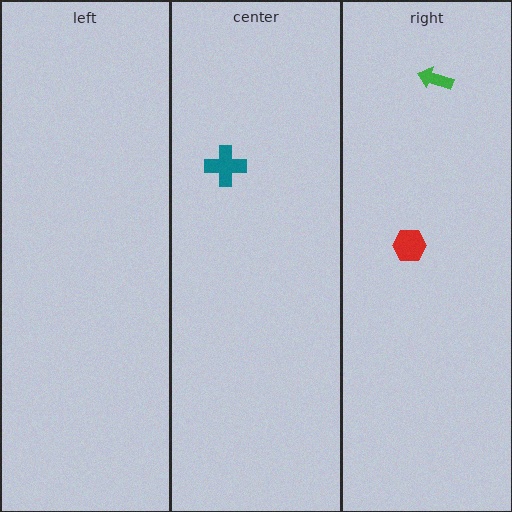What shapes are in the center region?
The teal cross.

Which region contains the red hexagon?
The right region.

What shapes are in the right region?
The green arrow, the red hexagon.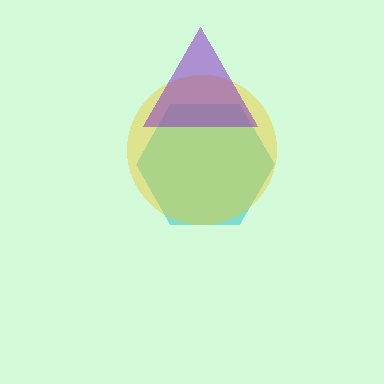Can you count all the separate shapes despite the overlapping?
Yes, there are 3 separate shapes.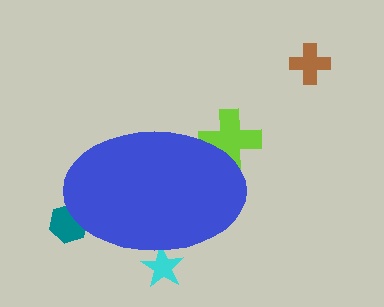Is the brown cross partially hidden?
No, the brown cross is fully visible.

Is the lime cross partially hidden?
Yes, the lime cross is partially hidden behind the blue ellipse.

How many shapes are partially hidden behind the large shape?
3 shapes are partially hidden.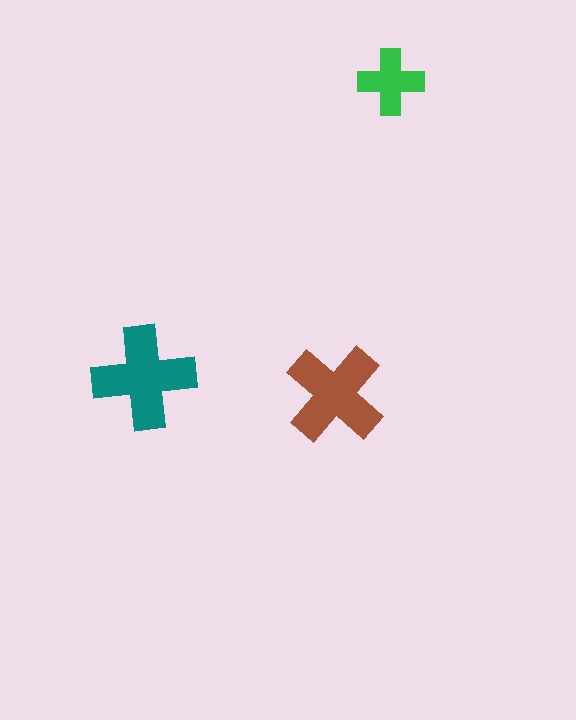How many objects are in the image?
There are 3 objects in the image.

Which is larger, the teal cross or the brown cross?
The teal one.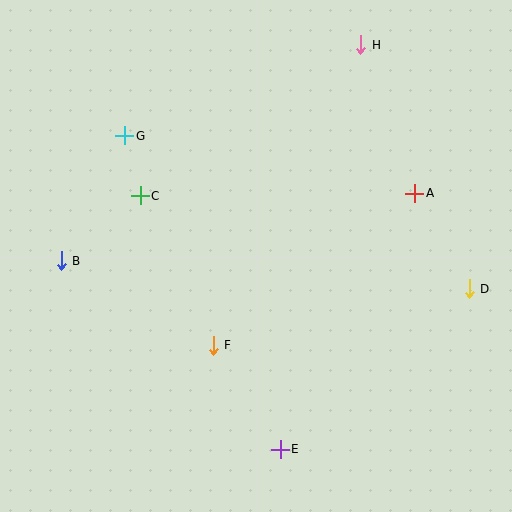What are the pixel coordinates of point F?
Point F is at (213, 345).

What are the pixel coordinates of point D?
Point D is at (469, 289).